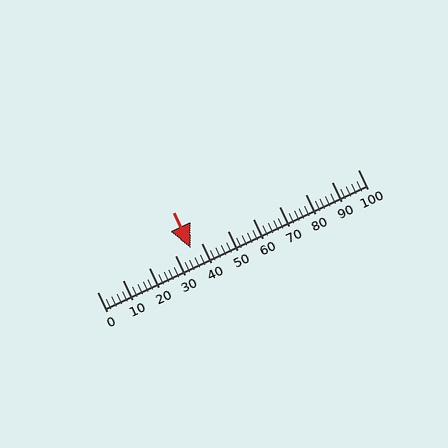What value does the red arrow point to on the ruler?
The red arrow points to approximately 36.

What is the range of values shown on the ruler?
The ruler shows values from 0 to 100.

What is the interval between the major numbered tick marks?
The major tick marks are spaced 10 units apart.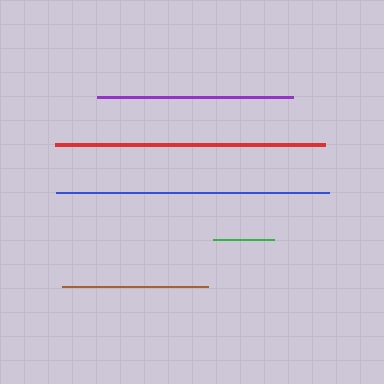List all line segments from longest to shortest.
From longest to shortest: blue, red, purple, brown, green.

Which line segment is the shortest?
The green line is the shortest at approximately 61 pixels.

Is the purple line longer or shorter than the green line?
The purple line is longer than the green line.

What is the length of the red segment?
The red segment is approximately 270 pixels long.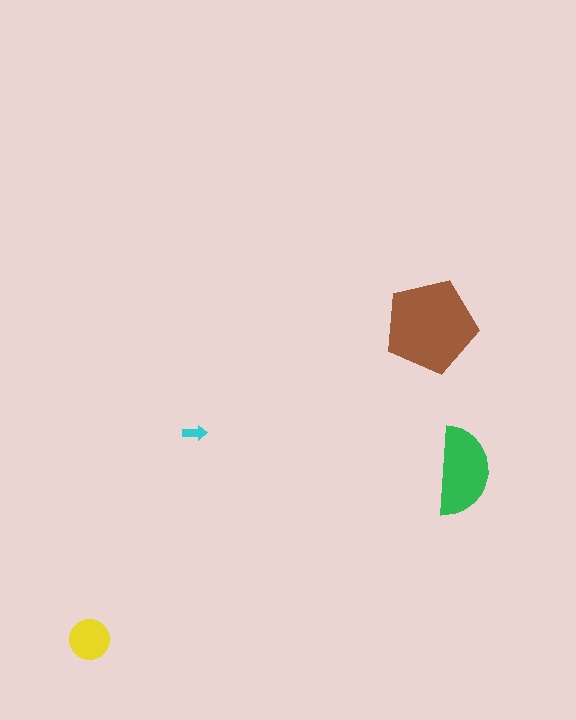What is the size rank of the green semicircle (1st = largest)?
2nd.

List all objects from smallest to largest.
The cyan arrow, the yellow circle, the green semicircle, the brown pentagon.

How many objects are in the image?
There are 4 objects in the image.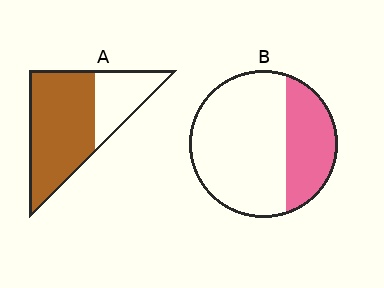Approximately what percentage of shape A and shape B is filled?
A is approximately 70% and B is approximately 30%.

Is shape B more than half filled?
No.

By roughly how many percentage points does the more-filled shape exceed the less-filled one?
By roughly 40 percentage points (A over B).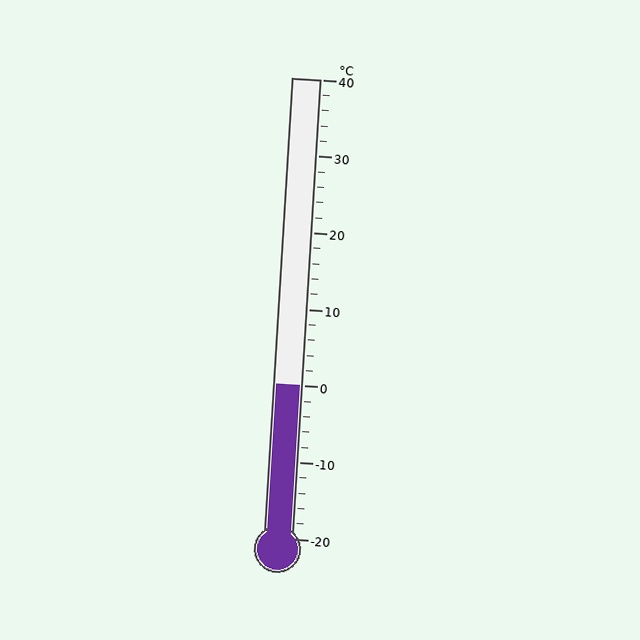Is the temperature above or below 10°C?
The temperature is below 10°C.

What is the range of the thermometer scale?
The thermometer scale ranges from -20°C to 40°C.